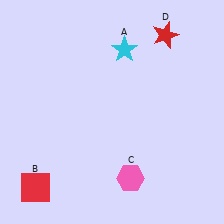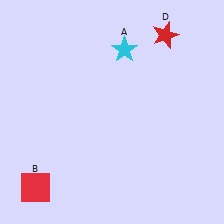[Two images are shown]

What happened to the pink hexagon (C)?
The pink hexagon (C) was removed in Image 2. It was in the bottom-right area of Image 1.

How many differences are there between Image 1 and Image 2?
There is 1 difference between the two images.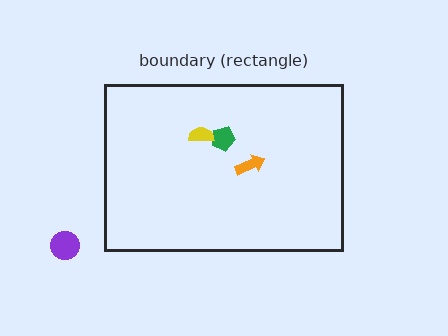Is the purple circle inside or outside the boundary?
Outside.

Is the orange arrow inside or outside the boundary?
Inside.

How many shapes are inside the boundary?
3 inside, 1 outside.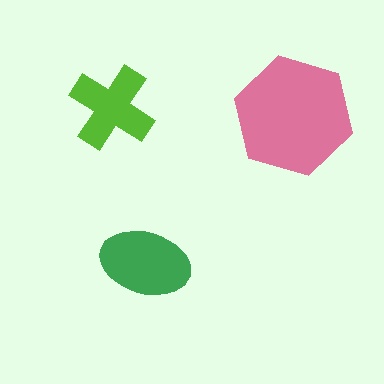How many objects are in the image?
There are 3 objects in the image.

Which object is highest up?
The lime cross is topmost.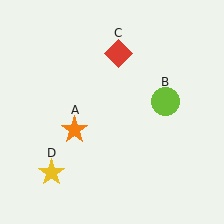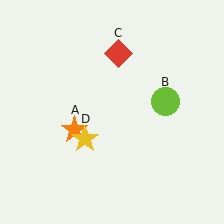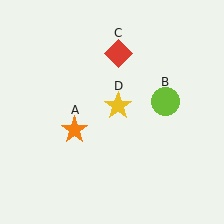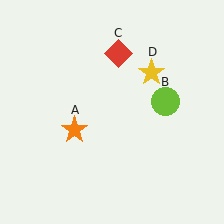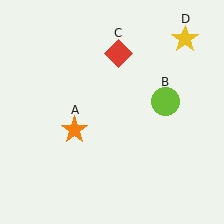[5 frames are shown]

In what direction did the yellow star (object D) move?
The yellow star (object D) moved up and to the right.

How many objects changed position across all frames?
1 object changed position: yellow star (object D).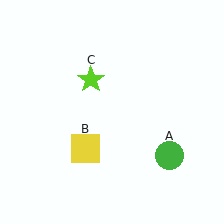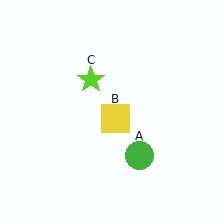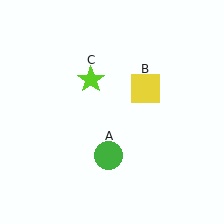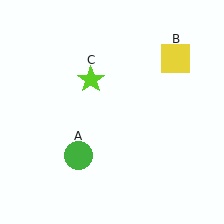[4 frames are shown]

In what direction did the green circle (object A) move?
The green circle (object A) moved left.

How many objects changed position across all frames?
2 objects changed position: green circle (object A), yellow square (object B).